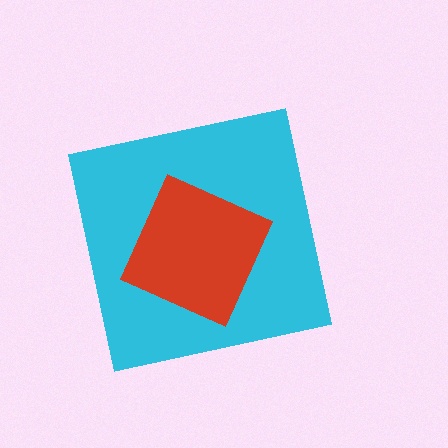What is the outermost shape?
The cyan square.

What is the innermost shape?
The red square.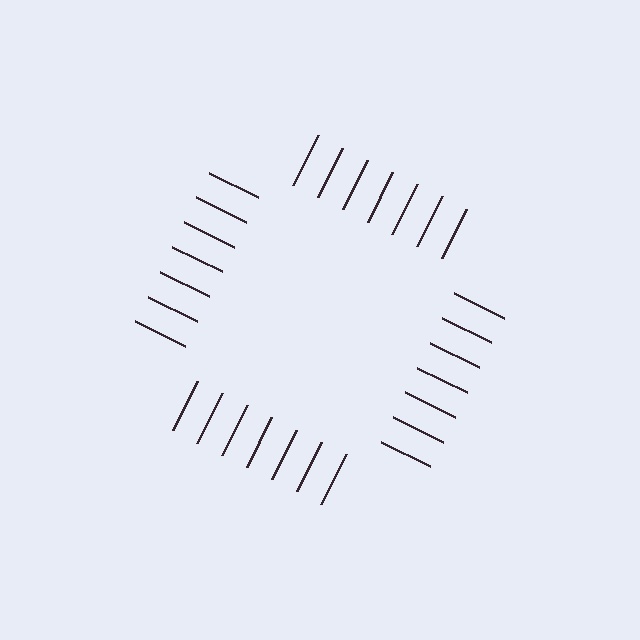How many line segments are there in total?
28 — 7 along each of the 4 edges.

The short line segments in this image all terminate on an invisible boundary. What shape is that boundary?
An illusory square — the line segments terminate on its edges but no continuous stroke is drawn.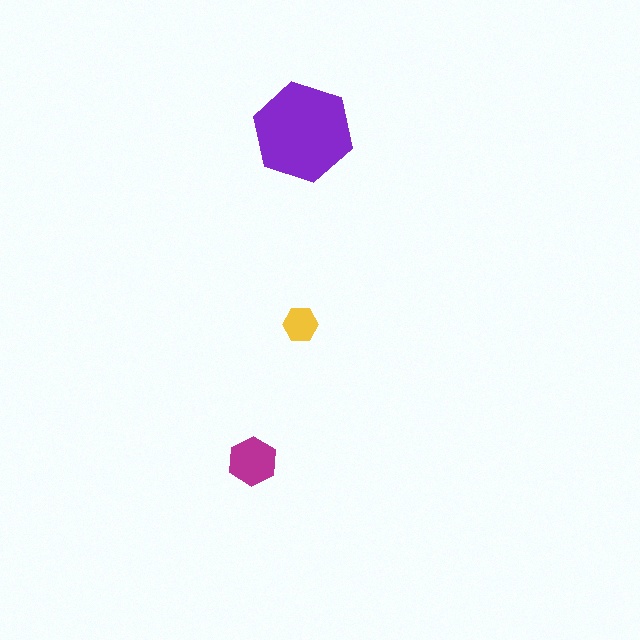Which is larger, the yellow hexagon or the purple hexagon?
The purple one.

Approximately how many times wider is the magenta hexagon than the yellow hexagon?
About 1.5 times wider.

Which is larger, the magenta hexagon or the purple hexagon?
The purple one.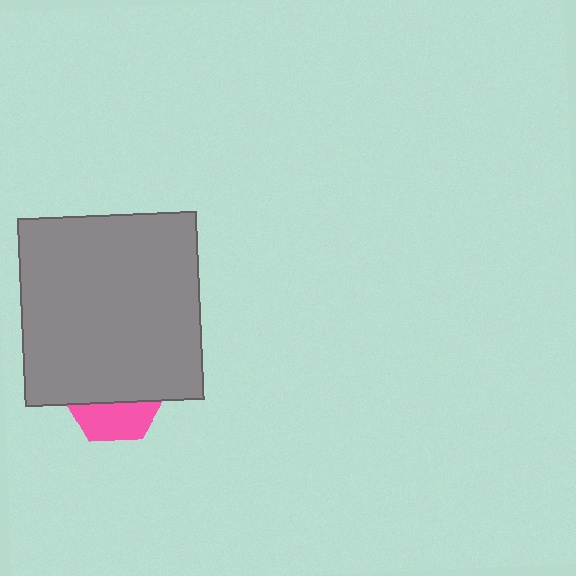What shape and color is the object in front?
The object in front is a gray rectangle.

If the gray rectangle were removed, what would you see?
You would see the complete pink hexagon.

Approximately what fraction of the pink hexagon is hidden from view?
Roughly 62% of the pink hexagon is hidden behind the gray rectangle.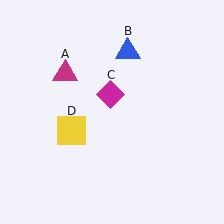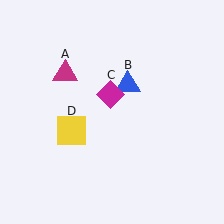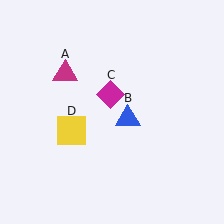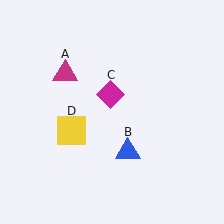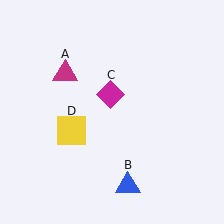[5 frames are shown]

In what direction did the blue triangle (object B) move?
The blue triangle (object B) moved down.